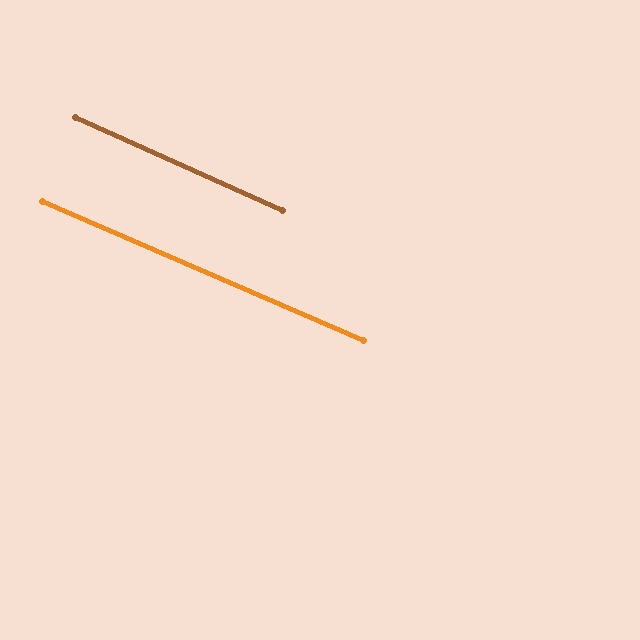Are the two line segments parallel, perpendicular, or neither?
Parallel — their directions differ by only 0.6°.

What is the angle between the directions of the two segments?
Approximately 1 degree.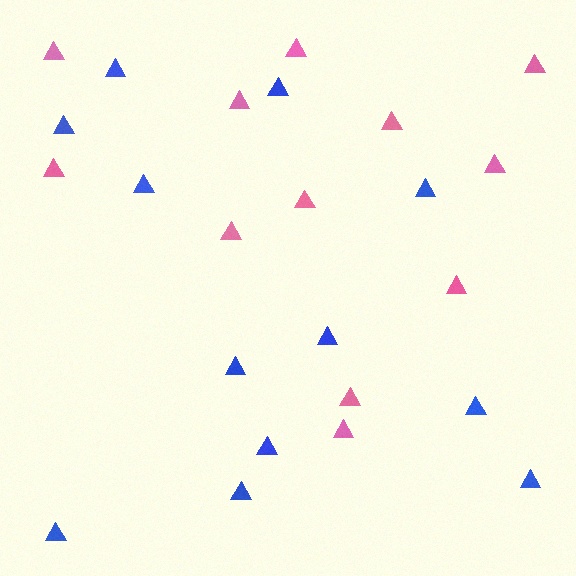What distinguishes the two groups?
There are 2 groups: one group of blue triangles (12) and one group of pink triangles (12).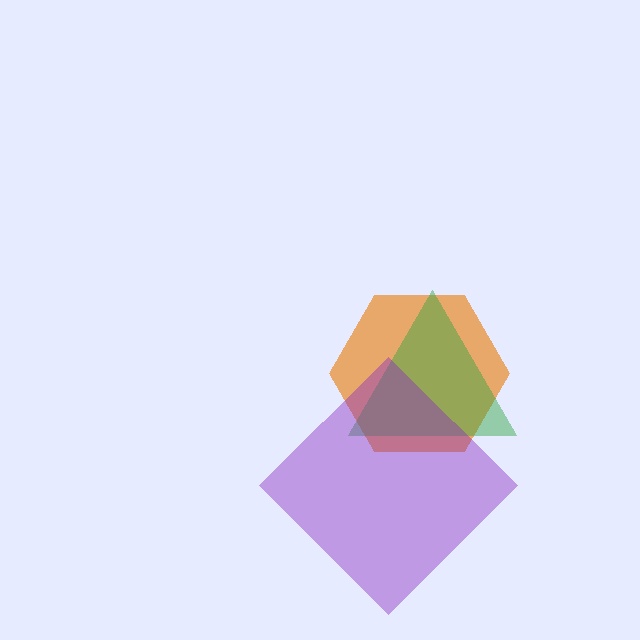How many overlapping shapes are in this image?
There are 3 overlapping shapes in the image.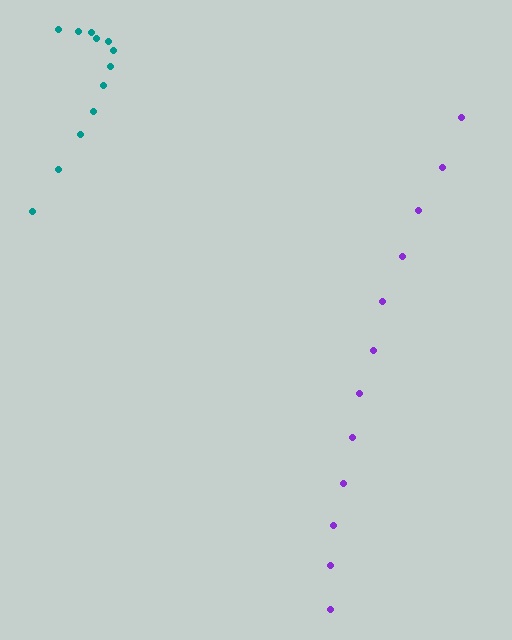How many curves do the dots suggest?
There are 2 distinct paths.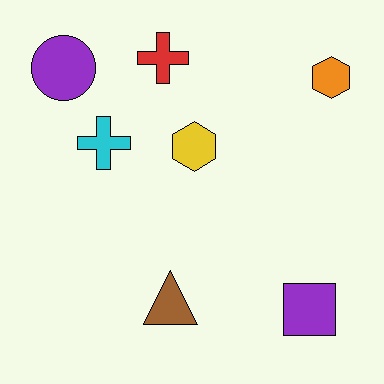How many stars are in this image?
There are no stars.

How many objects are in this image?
There are 7 objects.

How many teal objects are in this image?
There are no teal objects.